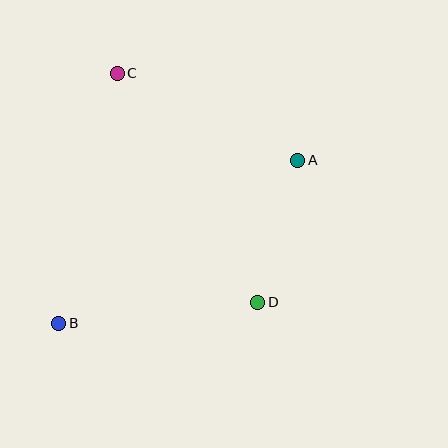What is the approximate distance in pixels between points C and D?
The distance between C and D is approximately 269 pixels.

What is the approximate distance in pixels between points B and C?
The distance between B and C is approximately 257 pixels.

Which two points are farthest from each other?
Points A and B are farthest from each other.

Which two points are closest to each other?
Points A and D are closest to each other.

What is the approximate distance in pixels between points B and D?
The distance between B and D is approximately 200 pixels.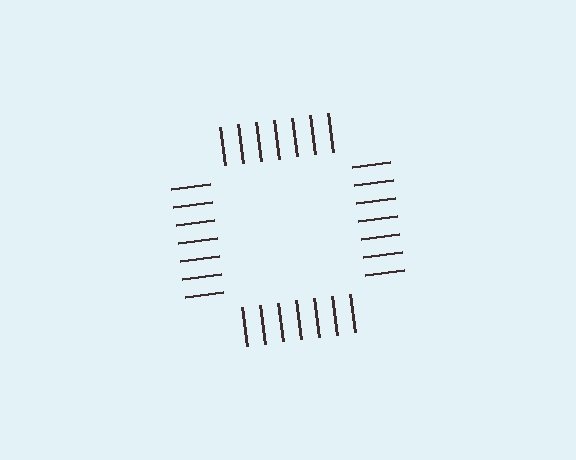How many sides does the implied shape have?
4 sides — the line-ends trace a square.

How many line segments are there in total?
28 — 7 along each of the 4 edges.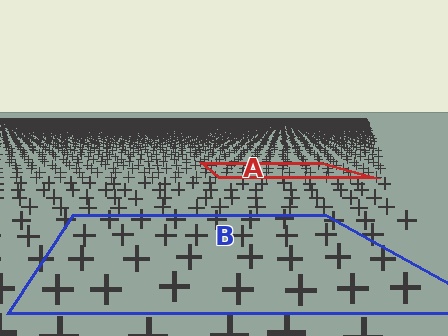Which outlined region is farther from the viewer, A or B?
Region A is farther from the viewer — the texture elements inside it appear smaller and more densely packed.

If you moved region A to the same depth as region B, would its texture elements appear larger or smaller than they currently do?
They would appear larger. At a closer depth, the same texture elements are projected at a bigger on-screen size.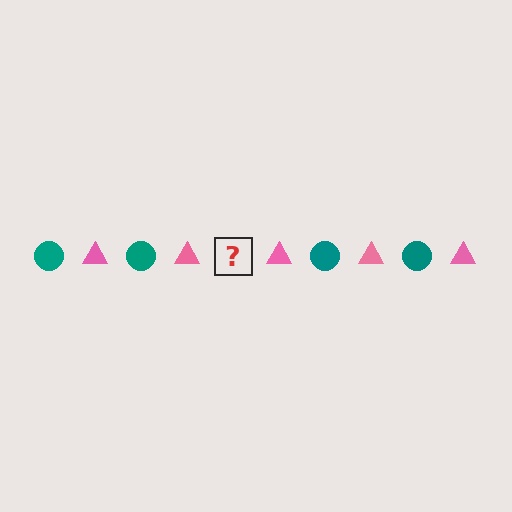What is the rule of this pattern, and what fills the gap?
The rule is that the pattern alternates between teal circle and pink triangle. The gap should be filled with a teal circle.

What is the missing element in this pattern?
The missing element is a teal circle.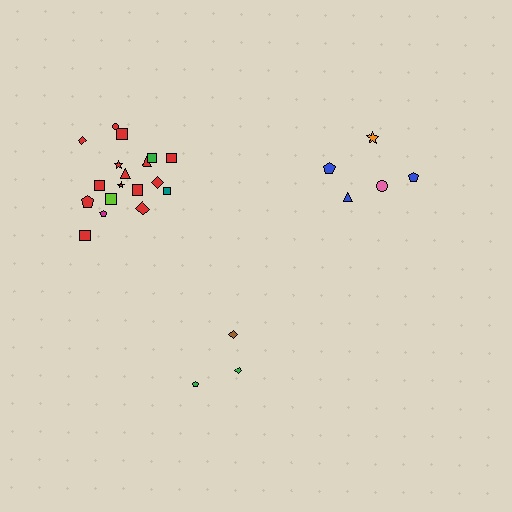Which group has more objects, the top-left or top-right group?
The top-left group.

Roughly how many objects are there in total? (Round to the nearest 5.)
Roughly 25 objects in total.